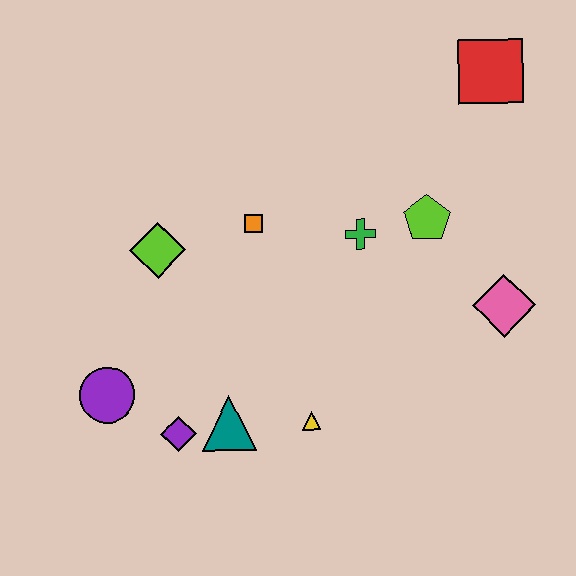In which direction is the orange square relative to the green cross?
The orange square is to the left of the green cross.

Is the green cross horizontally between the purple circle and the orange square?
No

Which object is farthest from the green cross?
The purple circle is farthest from the green cross.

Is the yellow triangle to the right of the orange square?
Yes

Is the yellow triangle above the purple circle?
No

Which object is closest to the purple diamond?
The teal triangle is closest to the purple diamond.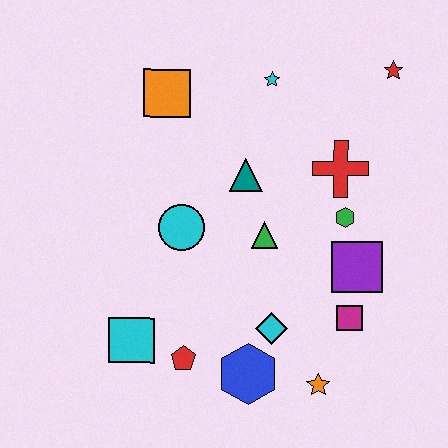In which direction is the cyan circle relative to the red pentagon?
The cyan circle is above the red pentagon.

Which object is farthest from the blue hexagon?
The red star is farthest from the blue hexagon.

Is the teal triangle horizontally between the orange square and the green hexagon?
Yes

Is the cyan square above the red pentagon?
Yes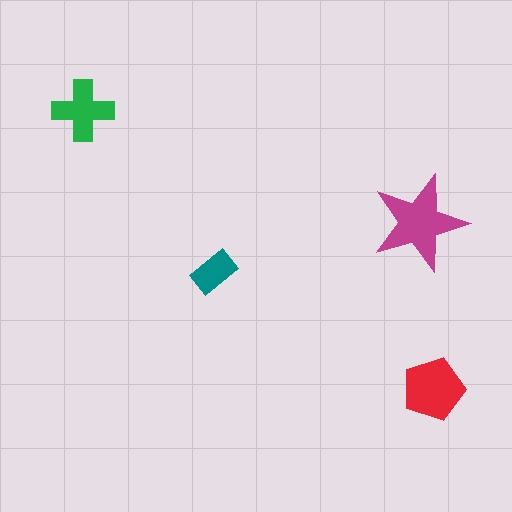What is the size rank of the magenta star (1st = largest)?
1st.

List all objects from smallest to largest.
The teal rectangle, the green cross, the red pentagon, the magenta star.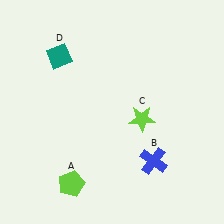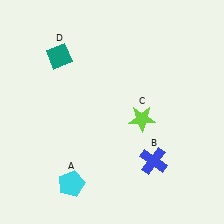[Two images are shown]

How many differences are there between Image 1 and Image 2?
There is 1 difference between the two images.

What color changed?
The pentagon (A) changed from lime in Image 1 to cyan in Image 2.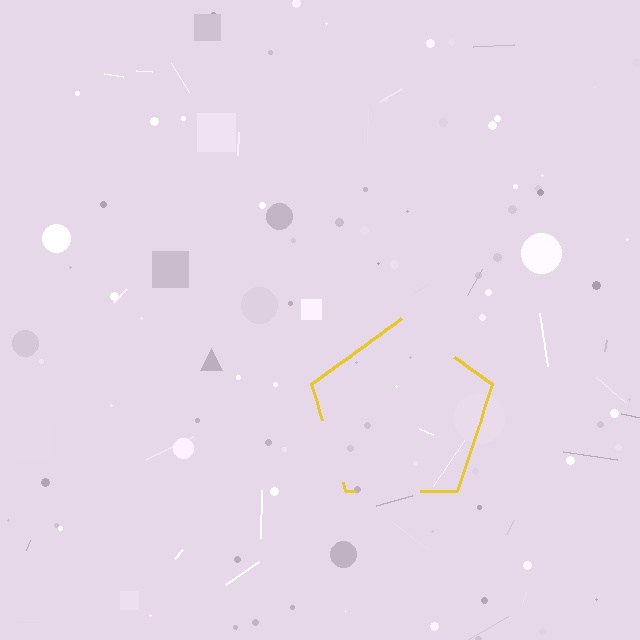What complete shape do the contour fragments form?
The contour fragments form a pentagon.